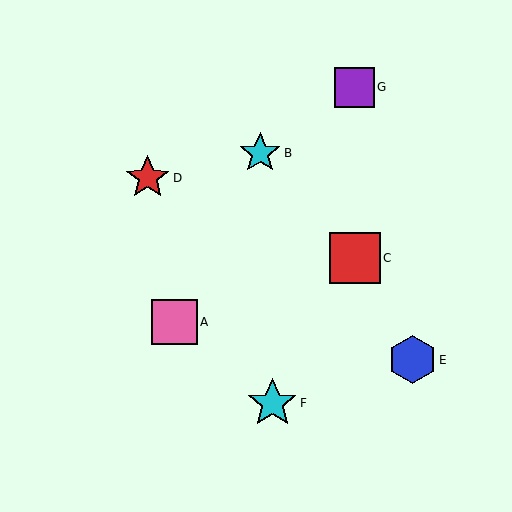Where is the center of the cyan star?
The center of the cyan star is at (272, 403).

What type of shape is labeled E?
Shape E is a blue hexagon.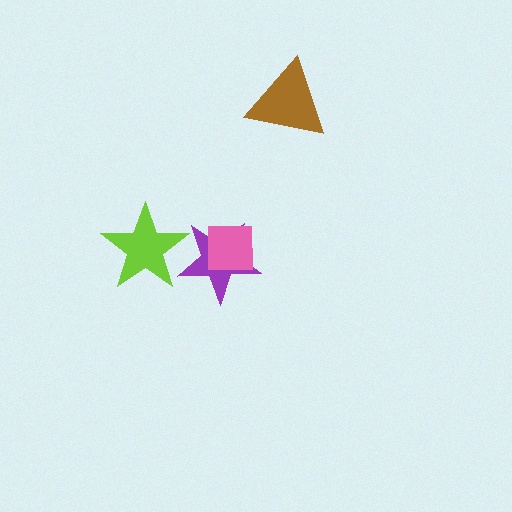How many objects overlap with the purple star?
2 objects overlap with the purple star.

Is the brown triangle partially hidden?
No, no other shape covers it.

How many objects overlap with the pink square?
1 object overlaps with the pink square.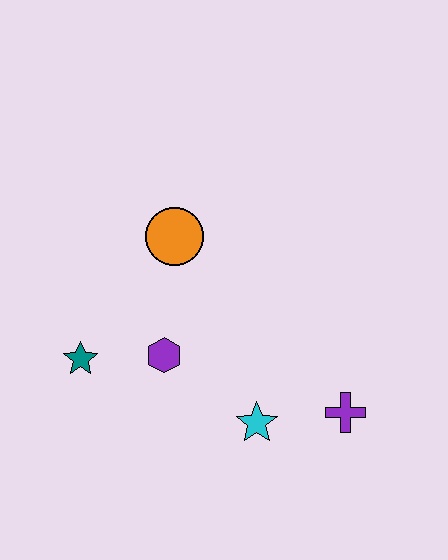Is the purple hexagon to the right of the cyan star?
No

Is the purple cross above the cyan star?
Yes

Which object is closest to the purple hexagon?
The teal star is closest to the purple hexagon.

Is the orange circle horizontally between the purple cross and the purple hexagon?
Yes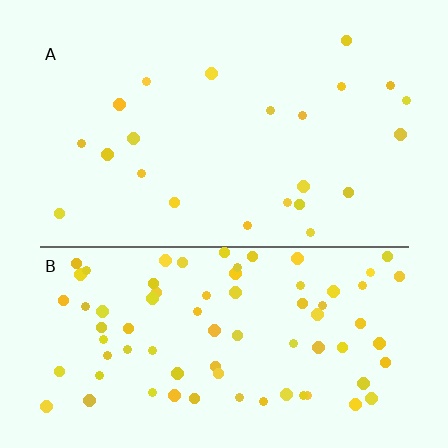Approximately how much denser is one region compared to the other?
Approximately 3.5× — region B over region A.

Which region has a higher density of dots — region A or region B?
B (the bottom).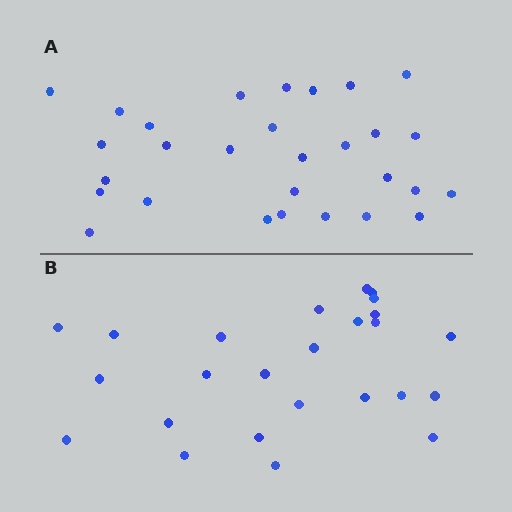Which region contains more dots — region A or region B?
Region A (the top region) has more dots.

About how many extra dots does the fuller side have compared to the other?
Region A has about 4 more dots than region B.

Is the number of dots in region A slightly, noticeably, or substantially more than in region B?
Region A has only slightly more — the two regions are fairly close. The ratio is roughly 1.2 to 1.